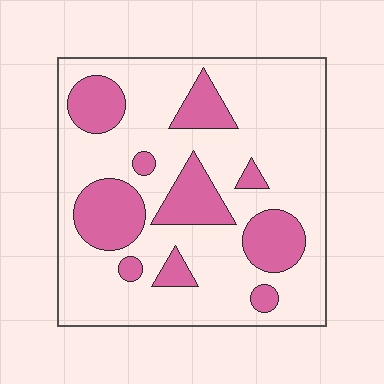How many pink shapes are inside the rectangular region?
10.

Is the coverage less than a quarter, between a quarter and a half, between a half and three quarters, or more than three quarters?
Between a quarter and a half.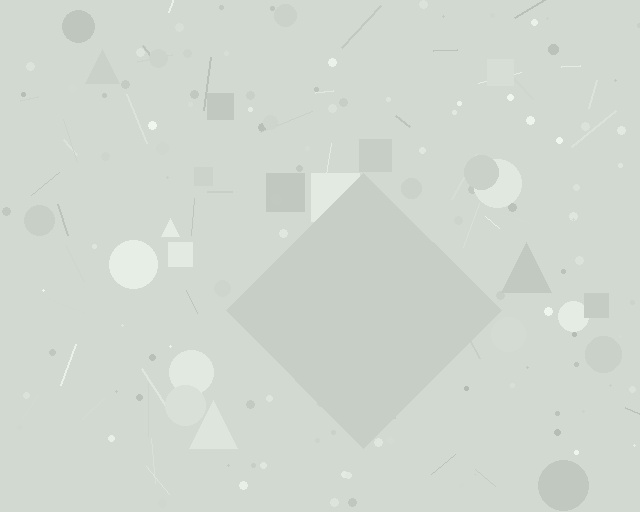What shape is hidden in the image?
A diamond is hidden in the image.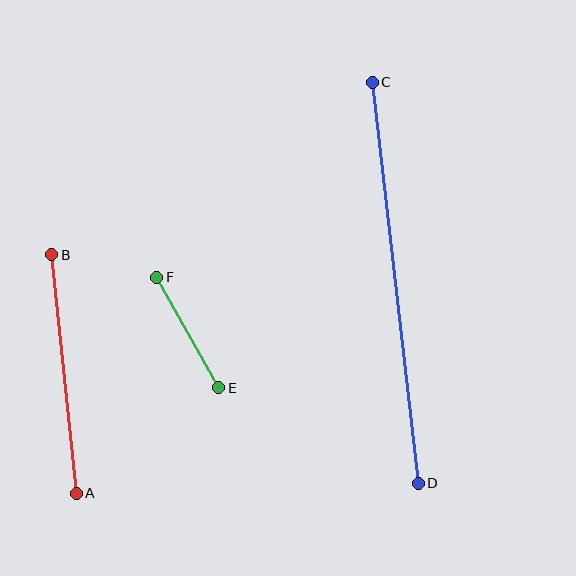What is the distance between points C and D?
The distance is approximately 404 pixels.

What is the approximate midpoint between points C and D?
The midpoint is at approximately (395, 283) pixels.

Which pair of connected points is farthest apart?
Points C and D are farthest apart.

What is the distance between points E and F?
The distance is approximately 127 pixels.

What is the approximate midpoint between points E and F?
The midpoint is at approximately (188, 333) pixels.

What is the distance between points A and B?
The distance is approximately 240 pixels.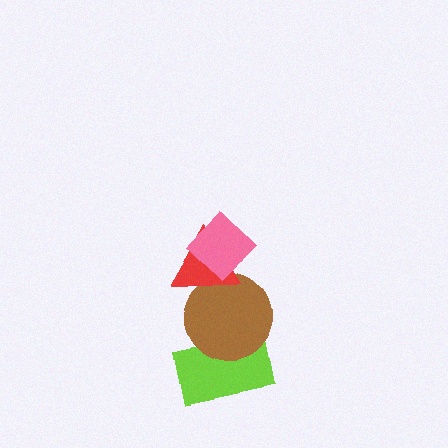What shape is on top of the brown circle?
The red triangle is on top of the brown circle.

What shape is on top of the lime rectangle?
The brown circle is on top of the lime rectangle.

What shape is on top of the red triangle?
The pink diamond is on top of the red triangle.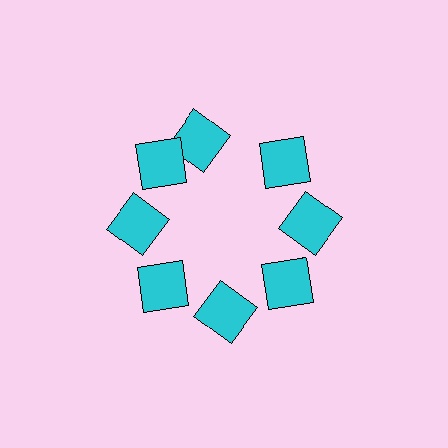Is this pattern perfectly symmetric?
No. The 8 cyan squares are arranged in a ring, but one element near the 12 o'clock position is rotated out of alignment along the ring, breaking the 8-fold rotational symmetry.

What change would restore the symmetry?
The symmetry would be restored by rotating it back into even spacing with its neighbors so that all 8 squares sit at equal angles and equal distance from the center.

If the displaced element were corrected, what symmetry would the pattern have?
It would have 8-fold rotational symmetry — the pattern would map onto itself every 45 degrees.